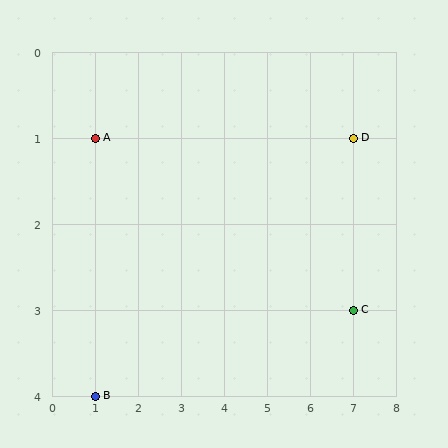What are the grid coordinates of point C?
Point C is at grid coordinates (7, 3).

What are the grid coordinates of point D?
Point D is at grid coordinates (7, 1).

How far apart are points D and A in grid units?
Points D and A are 6 columns apart.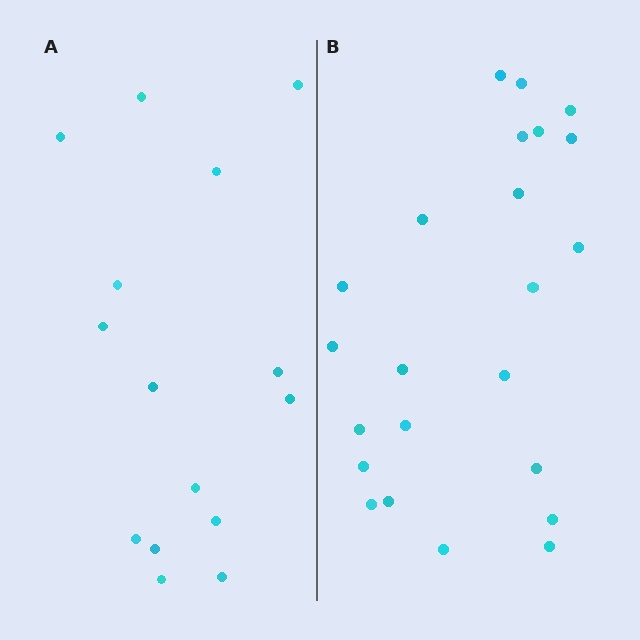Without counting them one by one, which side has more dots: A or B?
Region B (the right region) has more dots.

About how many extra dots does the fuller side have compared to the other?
Region B has roughly 8 or so more dots than region A.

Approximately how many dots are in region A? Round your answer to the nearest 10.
About 20 dots. (The exact count is 15, which rounds to 20.)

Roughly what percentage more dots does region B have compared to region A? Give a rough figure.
About 55% more.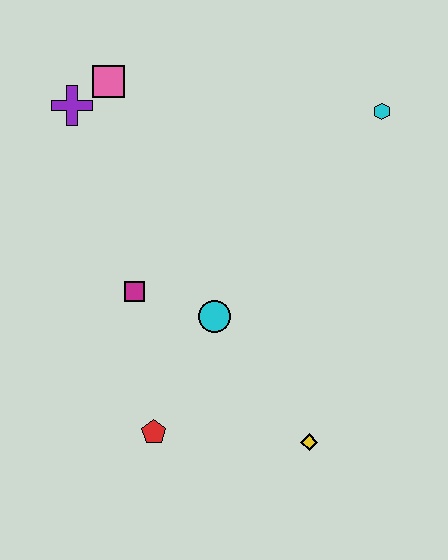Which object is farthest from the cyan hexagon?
The red pentagon is farthest from the cyan hexagon.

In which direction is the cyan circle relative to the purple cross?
The cyan circle is below the purple cross.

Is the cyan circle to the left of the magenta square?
No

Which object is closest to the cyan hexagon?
The cyan circle is closest to the cyan hexagon.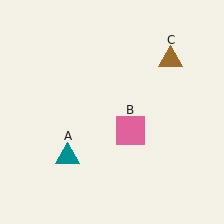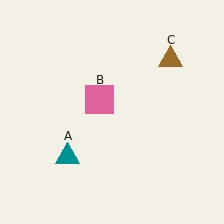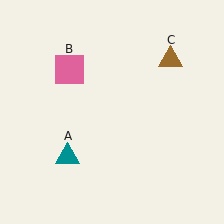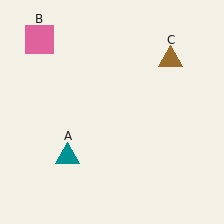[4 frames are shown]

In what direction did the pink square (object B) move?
The pink square (object B) moved up and to the left.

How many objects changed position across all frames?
1 object changed position: pink square (object B).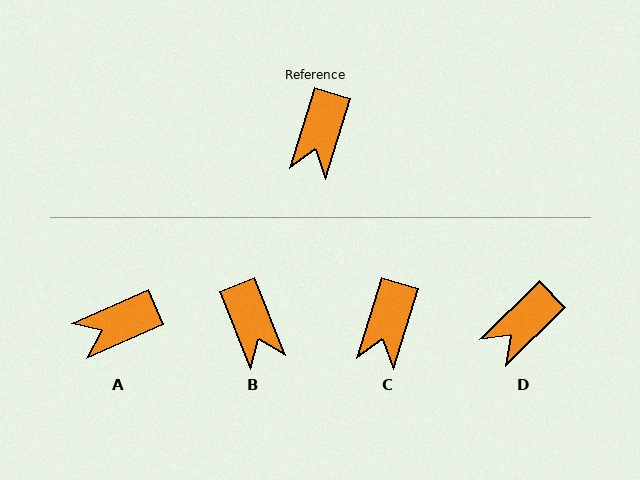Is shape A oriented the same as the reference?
No, it is off by about 49 degrees.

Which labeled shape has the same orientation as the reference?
C.